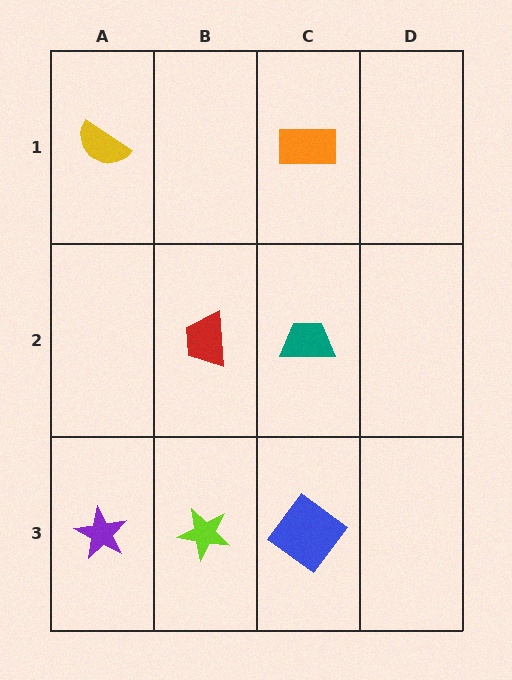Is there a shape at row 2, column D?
No, that cell is empty.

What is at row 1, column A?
A yellow semicircle.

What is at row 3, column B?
A lime star.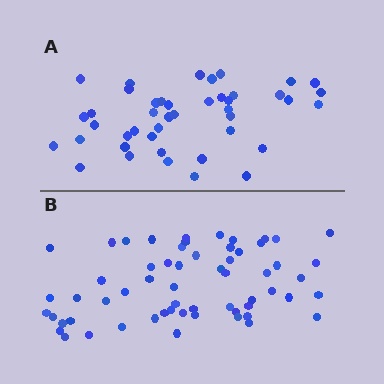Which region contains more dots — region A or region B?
Region B (the bottom region) has more dots.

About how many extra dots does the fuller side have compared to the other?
Region B has approximately 15 more dots than region A.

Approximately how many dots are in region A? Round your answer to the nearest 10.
About 40 dots. (The exact count is 43, which rounds to 40.)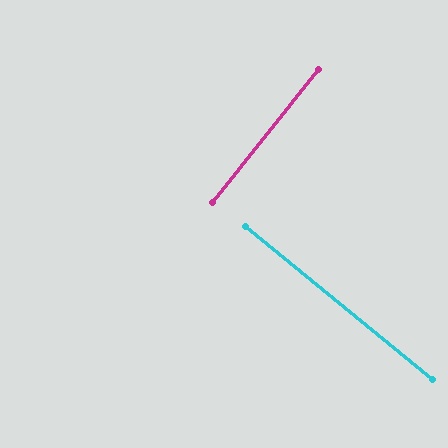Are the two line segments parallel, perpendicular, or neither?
Perpendicular — they meet at approximately 89°.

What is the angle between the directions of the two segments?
Approximately 89 degrees.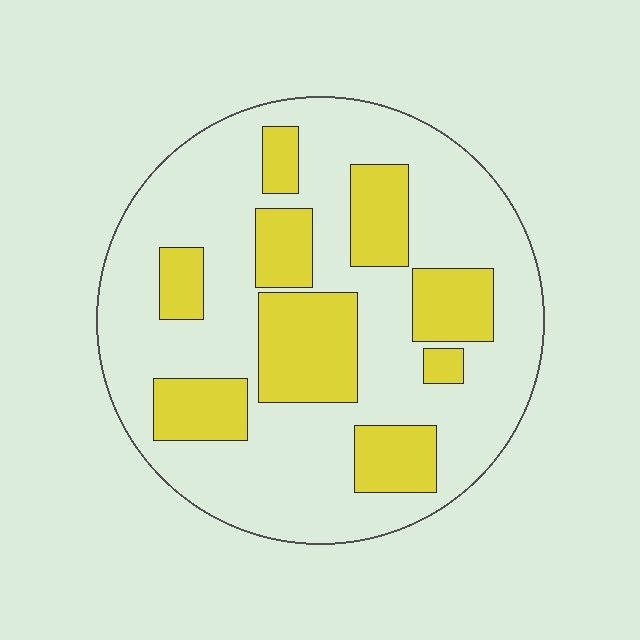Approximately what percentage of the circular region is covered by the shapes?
Approximately 30%.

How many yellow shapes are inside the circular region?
9.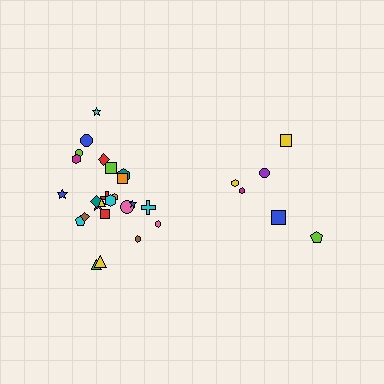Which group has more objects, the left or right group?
The left group.